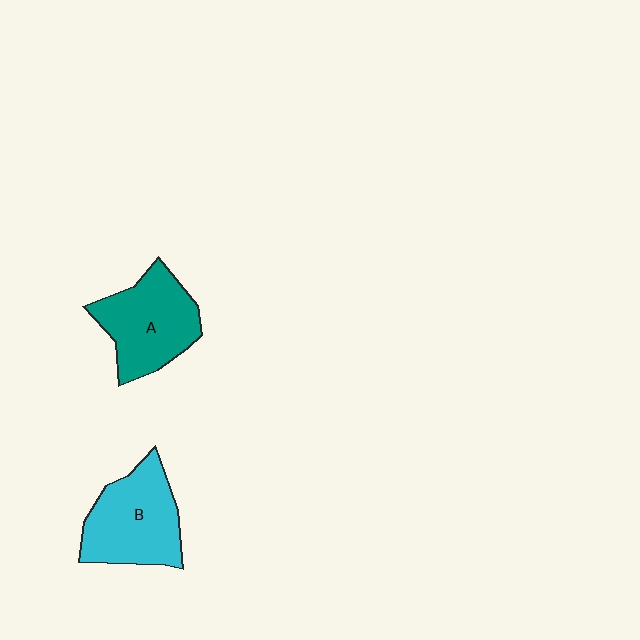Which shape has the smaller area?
Shape A (teal).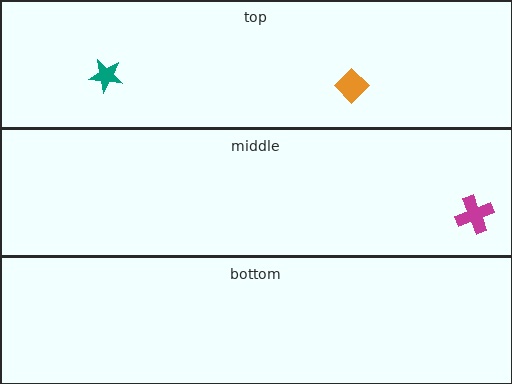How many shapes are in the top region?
2.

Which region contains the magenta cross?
The middle region.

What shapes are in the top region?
The teal star, the orange diamond.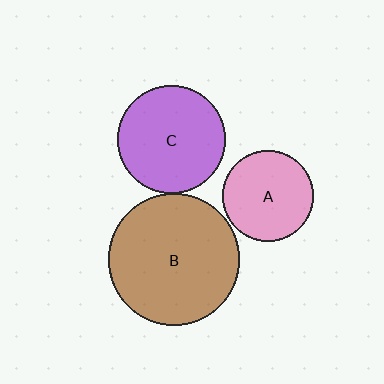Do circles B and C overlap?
Yes.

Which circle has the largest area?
Circle B (brown).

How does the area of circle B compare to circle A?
Approximately 2.1 times.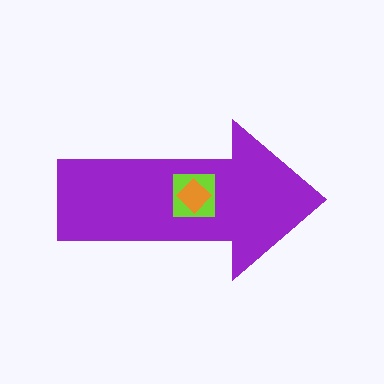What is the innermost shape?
The orange diamond.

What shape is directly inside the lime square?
The orange diamond.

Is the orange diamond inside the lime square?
Yes.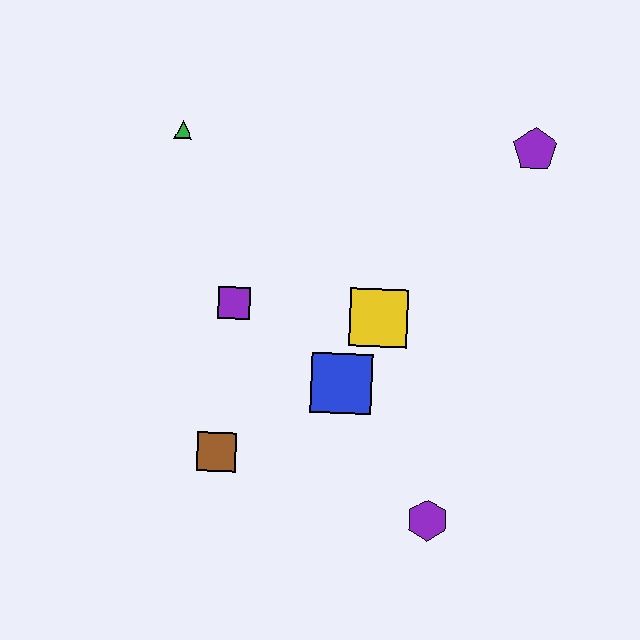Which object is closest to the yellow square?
The blue square is closest to the yellow square.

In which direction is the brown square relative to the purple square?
The brown square is below the purple square.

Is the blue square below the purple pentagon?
Yes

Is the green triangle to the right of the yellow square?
No